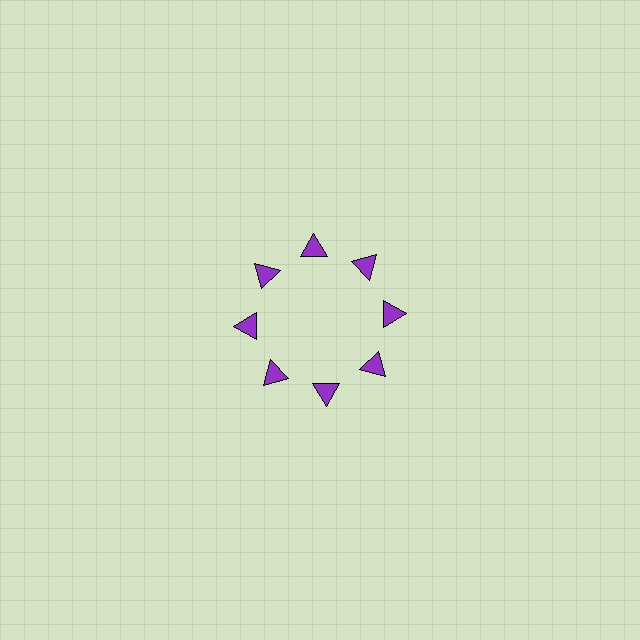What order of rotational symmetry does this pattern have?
This pattern has 8-fold rotational symmetry.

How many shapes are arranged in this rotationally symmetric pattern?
There are 8 shapes, arranged in 8 groups of 1.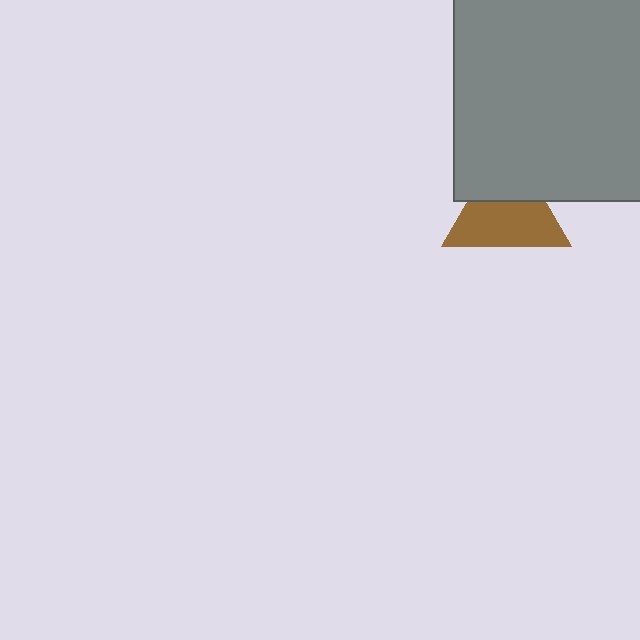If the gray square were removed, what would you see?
You would see the complete brown triangle.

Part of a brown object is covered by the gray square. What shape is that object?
It is a triangle.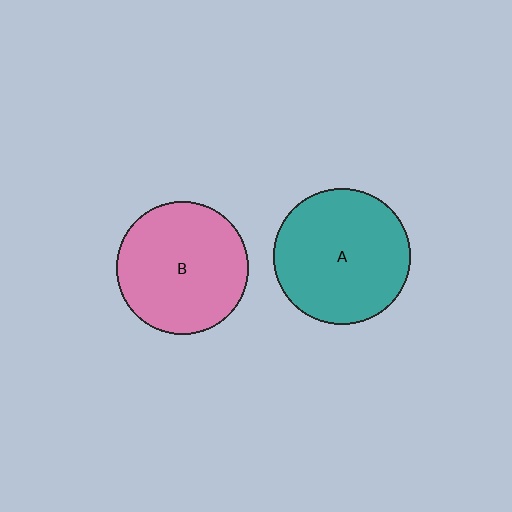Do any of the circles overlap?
No, none of the circles overlap.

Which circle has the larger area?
Circle A (teal).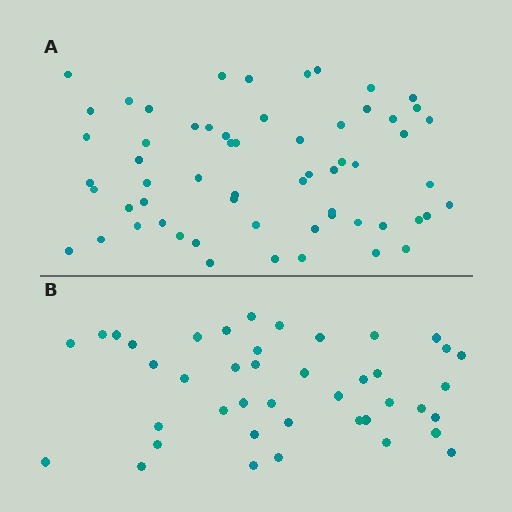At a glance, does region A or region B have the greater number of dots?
Region A (the top region) has more dots.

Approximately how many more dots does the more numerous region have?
Region A has approximately 20 more dots than region B.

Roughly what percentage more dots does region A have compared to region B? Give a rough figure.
About 45% more.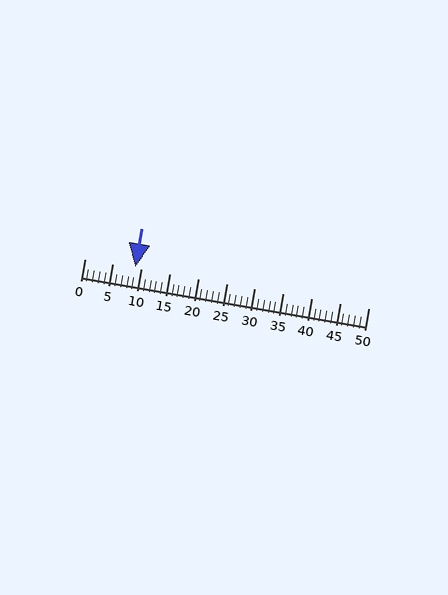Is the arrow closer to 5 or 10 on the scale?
The arrow is closer to 10.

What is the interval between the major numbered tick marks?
The major tick marks are spaced 5 units apart.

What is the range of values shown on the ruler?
The ruler shows values from 0 to 50.